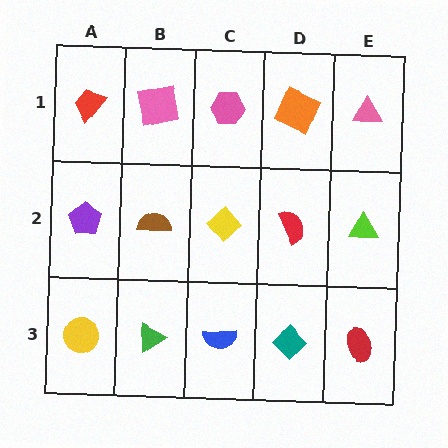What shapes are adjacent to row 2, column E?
A pink triangle (row 1, column E), a red ellipse (row 3, column E), a red semicircle (row 2, column D).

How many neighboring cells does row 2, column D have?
4.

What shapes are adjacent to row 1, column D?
A red semicircle (row 2, column D), a pink hexagon (row 1, column C), a pink triangle (row 1, column E).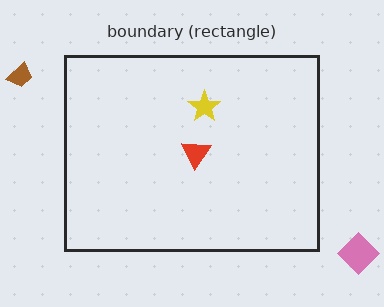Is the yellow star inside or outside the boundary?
Inside.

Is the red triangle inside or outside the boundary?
Inside.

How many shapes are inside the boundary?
2 inside, 2 outside.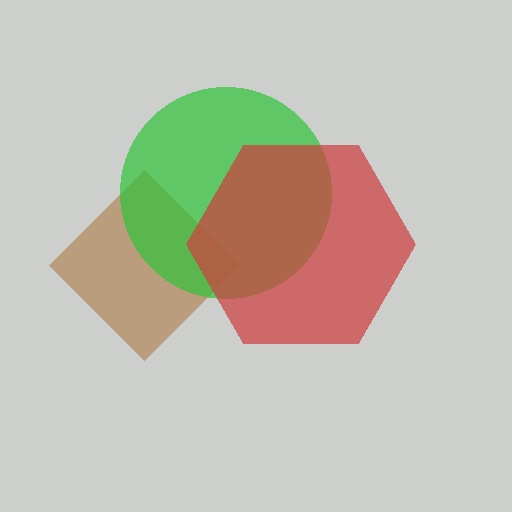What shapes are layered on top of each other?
The layered shapes are: a brown diamond, a green circle, a red hexagon.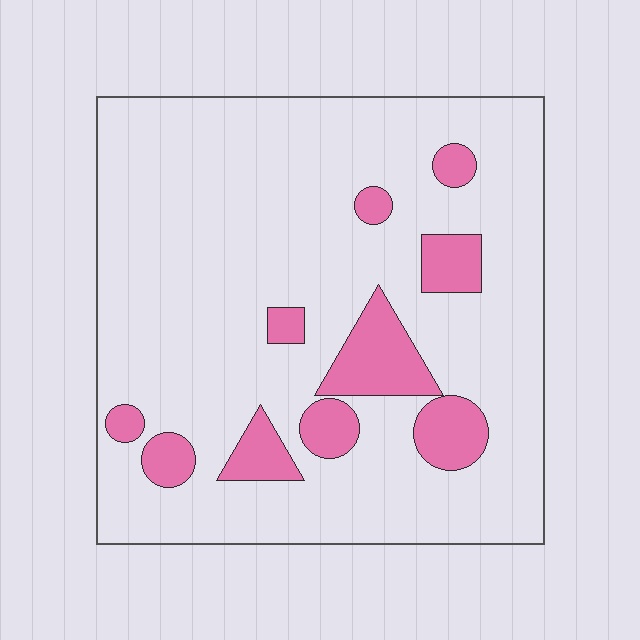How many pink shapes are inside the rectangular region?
10.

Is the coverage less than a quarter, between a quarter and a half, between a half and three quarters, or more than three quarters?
Less than a quarter.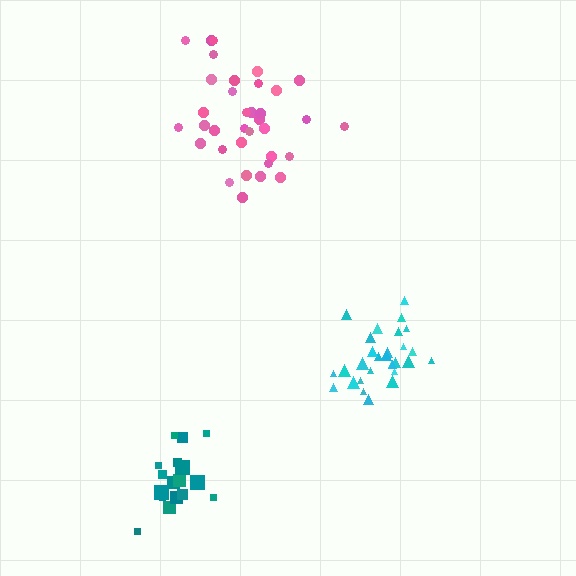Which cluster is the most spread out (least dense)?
Teal.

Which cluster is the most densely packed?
Cyan.